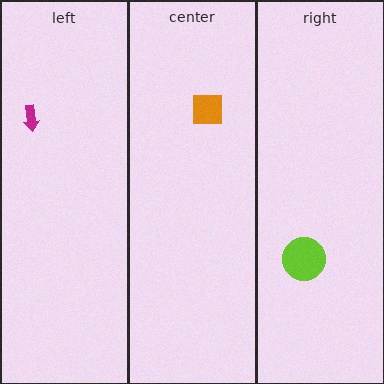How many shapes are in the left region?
1.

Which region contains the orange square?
The center region.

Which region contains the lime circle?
The right region.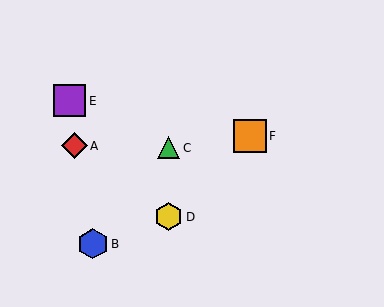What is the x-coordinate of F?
Object F is at x≈250.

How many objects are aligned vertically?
2 objects (C, D) are aligned vertically.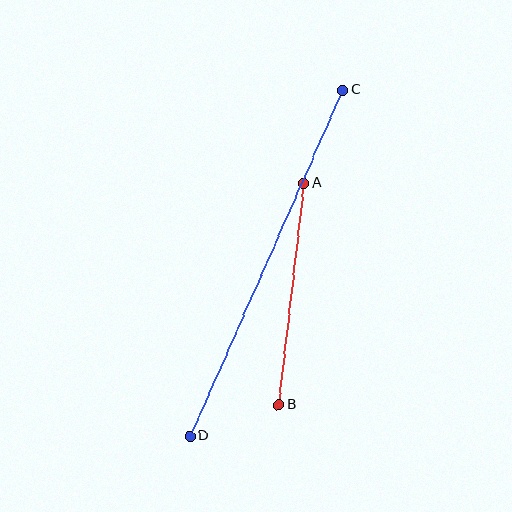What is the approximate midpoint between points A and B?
The midpoint is at approximately (291, 294) pixels.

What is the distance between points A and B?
The distance is approximately 223 pixels.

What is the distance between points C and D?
The distance is approximately 378 pixels.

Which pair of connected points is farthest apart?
Points C and D are farthest apart.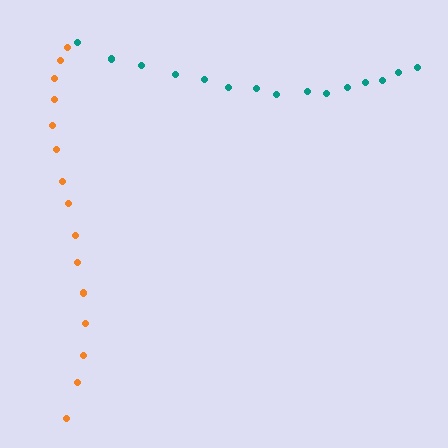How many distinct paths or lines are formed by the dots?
There are 2 distinct paths.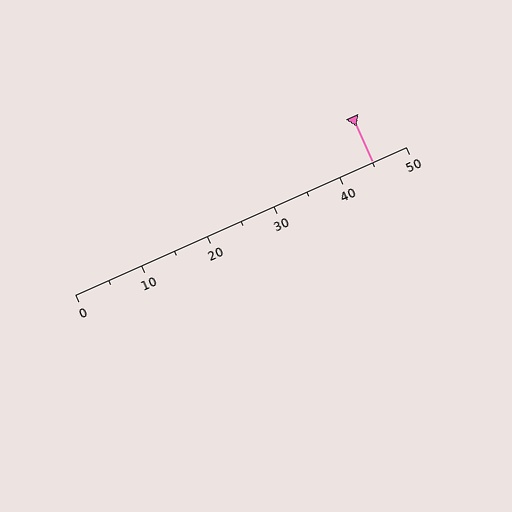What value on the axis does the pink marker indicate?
The marker indicates approximately 45.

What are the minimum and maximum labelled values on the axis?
The axis runs from 0 to 50.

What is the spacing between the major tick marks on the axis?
The major ticks are spaced 10 apart.